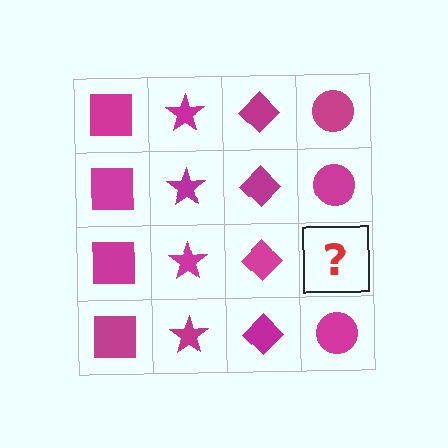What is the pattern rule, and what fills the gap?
The rule is that each column has a consistent shape. The gap should be filled with a magenta circle.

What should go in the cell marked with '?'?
The missing cell should contain a magenta circle.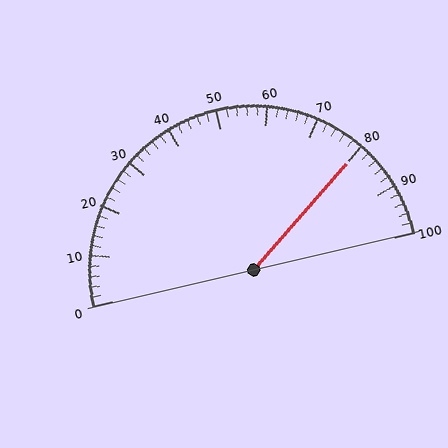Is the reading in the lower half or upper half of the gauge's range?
The reading is in the upper half of the range (0 to 100).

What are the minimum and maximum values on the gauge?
The gauge ranges from 0 to 100.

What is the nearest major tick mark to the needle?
The nearest major tick mark is 80.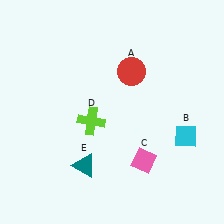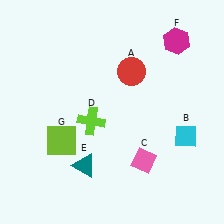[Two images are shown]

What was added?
A magenta hexagon (F), a lime square (G) were added in Image 2.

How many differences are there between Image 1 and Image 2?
There are 2 differences between the two images.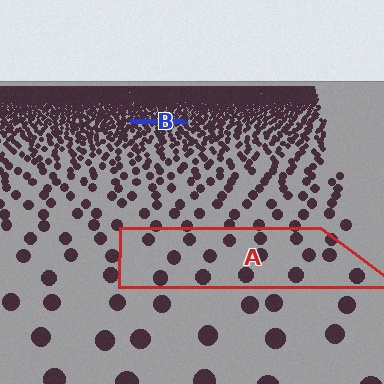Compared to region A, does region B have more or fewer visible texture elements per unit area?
Region B has more texture elements per unit area — they are packed more densely because it is farther away.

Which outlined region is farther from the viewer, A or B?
Region B is farther from the viewer — the texture elements inside it appear smaller and more densely packed.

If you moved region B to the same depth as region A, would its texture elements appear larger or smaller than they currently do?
They would appear larger. At a closer depth, the same texture elements are projected at a bigger on-screen size.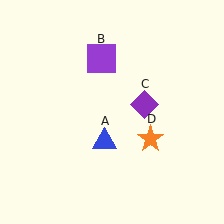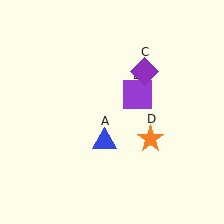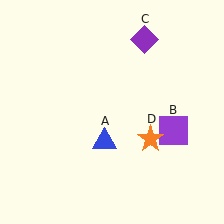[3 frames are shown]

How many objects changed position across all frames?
2 objects changed position: purple square (object B), purple diamond (object C).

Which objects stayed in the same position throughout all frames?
Blue triangle (object A) and orange star (object D) remained stationary.